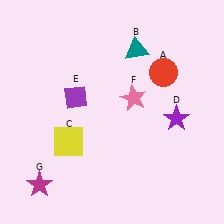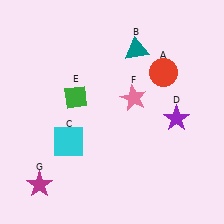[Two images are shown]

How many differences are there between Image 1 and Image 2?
There are 2 differences between the two images.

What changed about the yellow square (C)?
In Image 1, C is yellow. In Image 2, it changed to cyan.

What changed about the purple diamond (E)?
In Image 1, E is purple. In Image 2, it changed to green.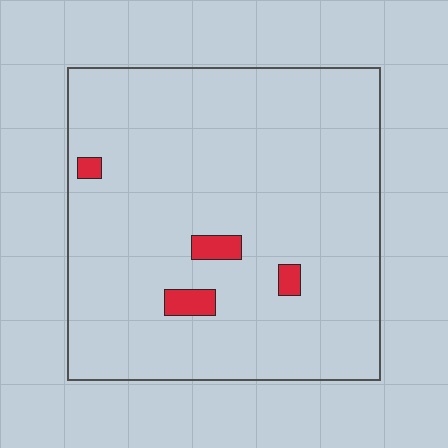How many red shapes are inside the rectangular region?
4.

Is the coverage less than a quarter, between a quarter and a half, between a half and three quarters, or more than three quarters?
Less than a quarter.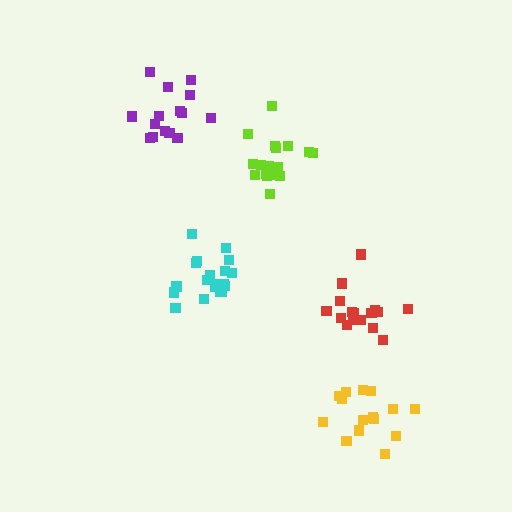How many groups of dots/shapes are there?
There are 5 groups.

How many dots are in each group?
Group 1: 15 dots, Group 2: 21 dots, Group 3: 16 dots, Group 4: 15 dots, Group 5: 20 dots (87 total).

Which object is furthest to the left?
The purple cluster is leftmost.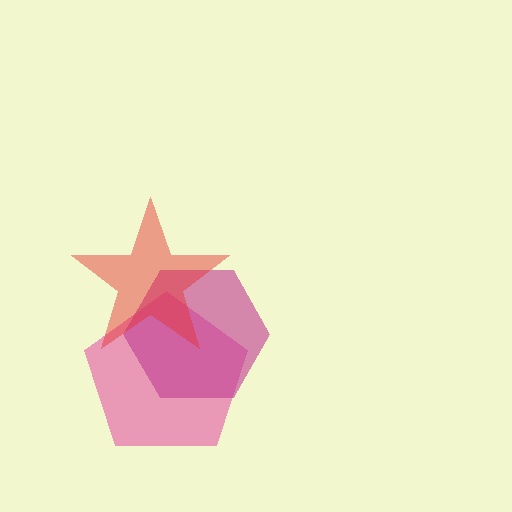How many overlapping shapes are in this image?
There are 3 overlapping shapes in the image.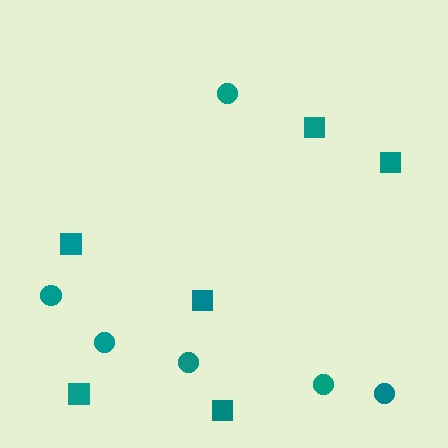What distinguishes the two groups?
There are 2 groups: one group of squares (6) and one group of circles (6).